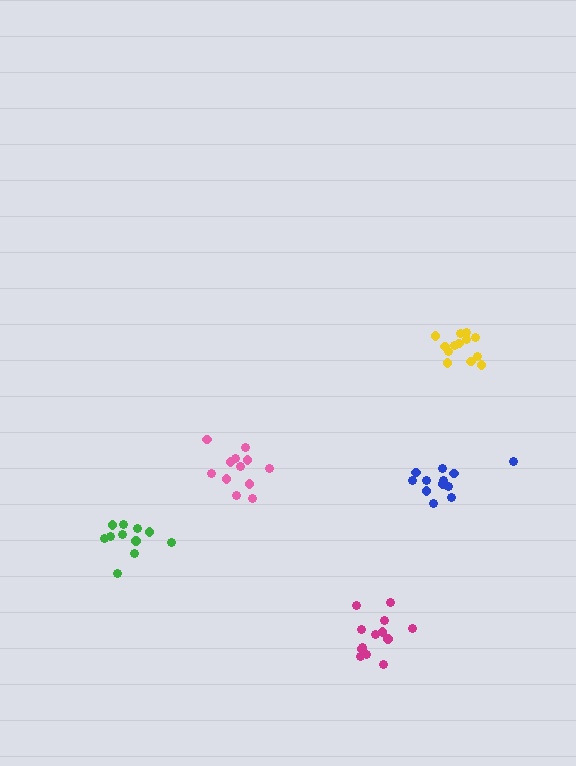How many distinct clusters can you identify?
There are 5 distinct clusters.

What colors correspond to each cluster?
The clusters are colored: green, blue, magenta, pink, yellow.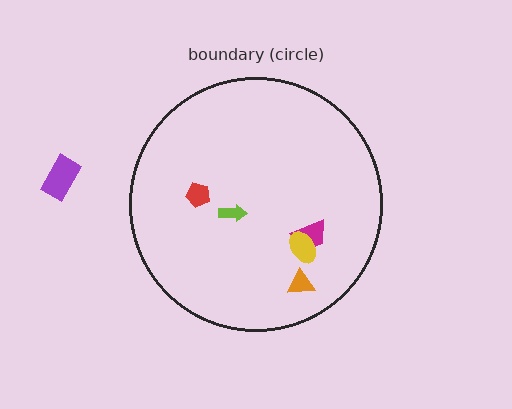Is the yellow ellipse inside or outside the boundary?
Inside.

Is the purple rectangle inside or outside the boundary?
Outside.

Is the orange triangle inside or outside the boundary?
Inside.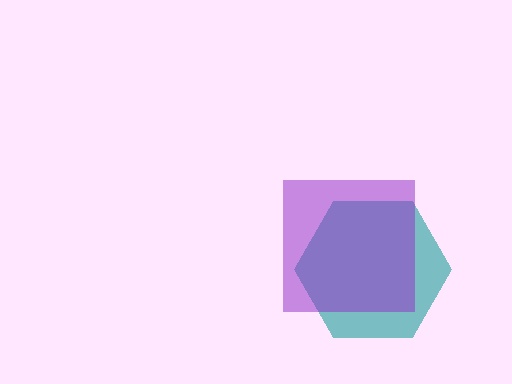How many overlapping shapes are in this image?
There are 2 overlapping shapes in the image.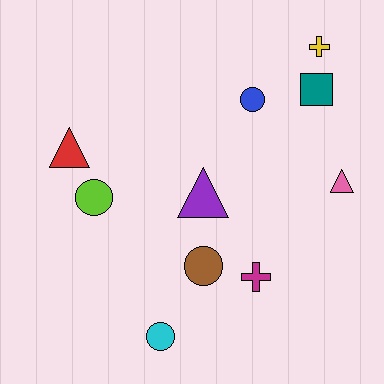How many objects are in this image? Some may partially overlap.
There are 10 objects.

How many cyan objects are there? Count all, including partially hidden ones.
There is 1 cyan object.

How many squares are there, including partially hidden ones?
There is 1 square.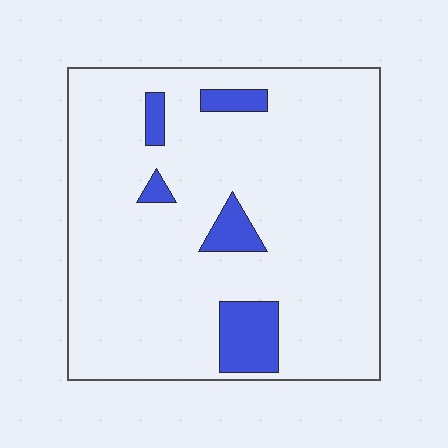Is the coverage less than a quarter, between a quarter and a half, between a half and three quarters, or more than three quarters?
Less than a quarter.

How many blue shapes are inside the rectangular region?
5.